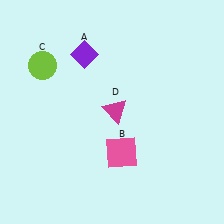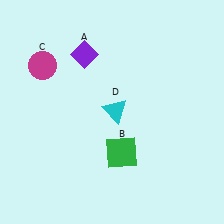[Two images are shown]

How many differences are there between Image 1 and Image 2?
There are 3 differences between the two images.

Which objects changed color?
B changed from pink to green. C changed from lime to magenta. D changed from magenta to cyan.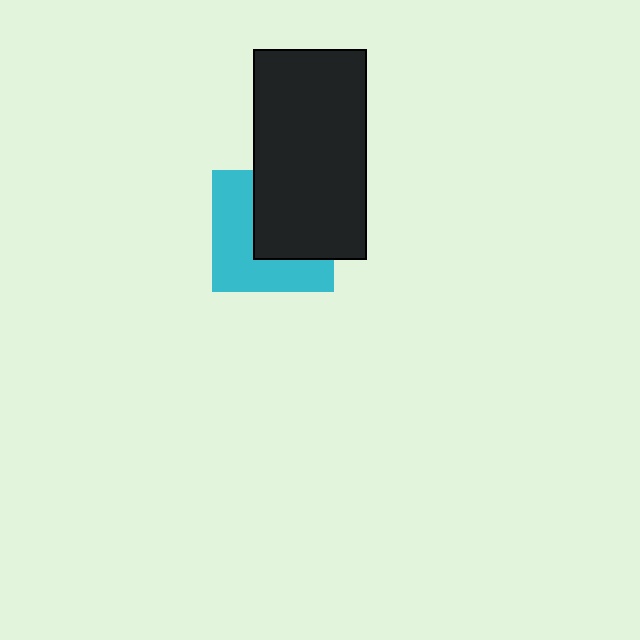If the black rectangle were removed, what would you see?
You would see the complete cyan square.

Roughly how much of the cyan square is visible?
About half of it is visible (roughly 52%).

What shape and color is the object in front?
The object in front is a black rectangle.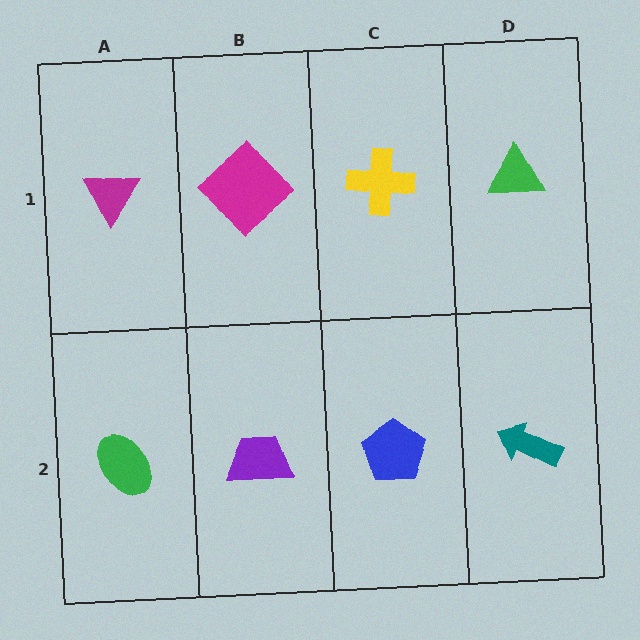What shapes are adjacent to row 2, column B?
A magenta diamond (row 1, column B), a green ellipse (row 2, column A), a blue pentagon (row 2, column C).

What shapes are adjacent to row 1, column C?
A blue pentagon (row 2, column C), a magenta diamond (row 1, column B), a green triangle (row 1, column D).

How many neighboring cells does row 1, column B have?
3.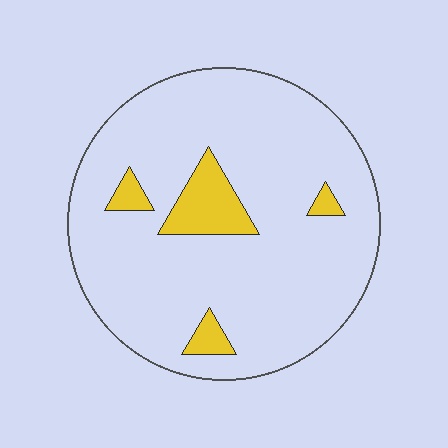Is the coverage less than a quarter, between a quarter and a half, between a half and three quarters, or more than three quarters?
Less than a quarter.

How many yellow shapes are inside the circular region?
4.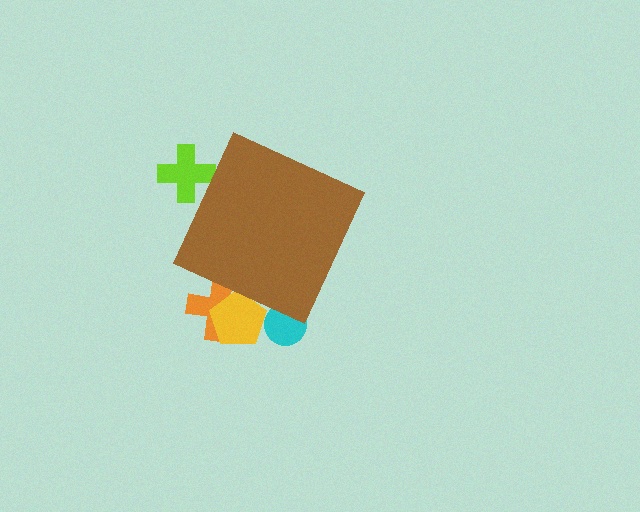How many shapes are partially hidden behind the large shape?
4 shapes are partially hidden.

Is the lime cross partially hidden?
Yes, the lime cross is partially hidden behind the brown diamond.